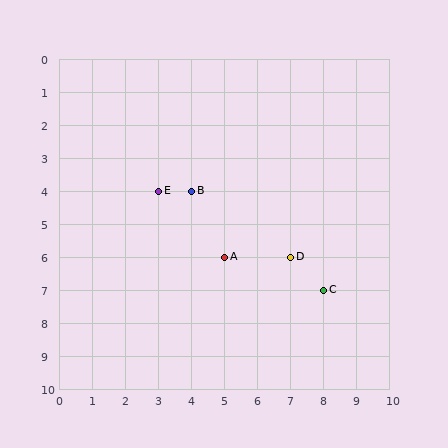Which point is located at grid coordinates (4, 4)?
Point B is at (4, 4).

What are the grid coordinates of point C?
Point C is at grid coordinates (8, 7).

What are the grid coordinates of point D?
Point D is at grid coordinates (7, 6).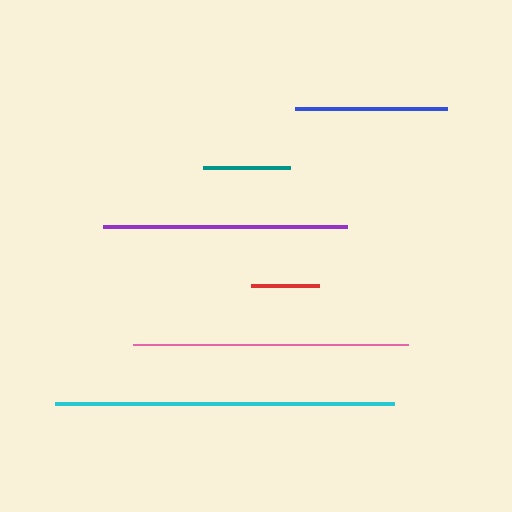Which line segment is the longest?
The cyan line is the longest at approximately 339 pixels.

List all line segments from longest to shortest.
From longest to shortest: cyan, pink, purple, blue, teal, red.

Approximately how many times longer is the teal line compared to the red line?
The teal line is approximately 1.3 times the length of the red line.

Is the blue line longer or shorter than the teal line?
The blue line is longer than the teal line.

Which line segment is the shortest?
The red line is the shortest at approximately 69 pixels.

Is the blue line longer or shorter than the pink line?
The pink line is longer than the blue line.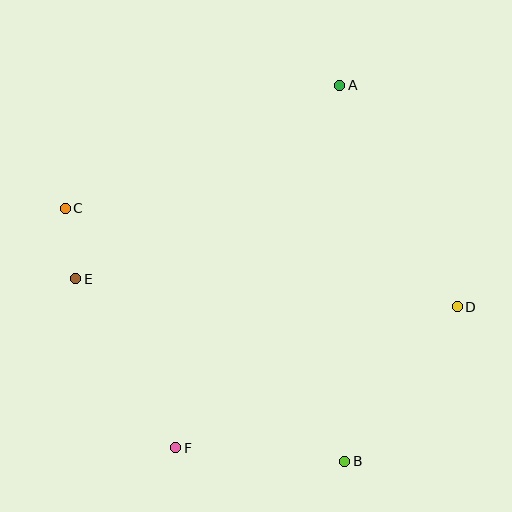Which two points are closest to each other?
Points C and E are closest to each other.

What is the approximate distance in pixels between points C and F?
The distance between C and F is approximately 264 pixels.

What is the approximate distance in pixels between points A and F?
The distance between A and F is approximately 398 pixels.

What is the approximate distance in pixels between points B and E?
The distance between B and E is approximately 325 pixels.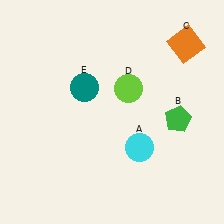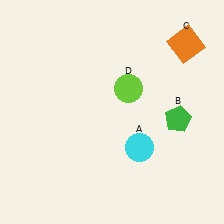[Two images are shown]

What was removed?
The teal circle (E) was removed in Image 2.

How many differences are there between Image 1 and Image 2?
There is 1 difference between the two images.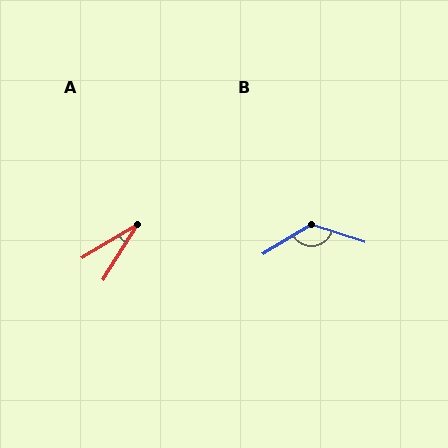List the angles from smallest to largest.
A (27°), B (130°).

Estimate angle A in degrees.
Approximately 27 degrees.